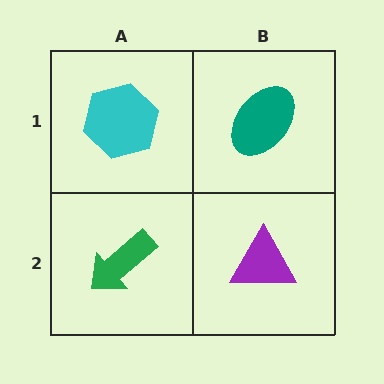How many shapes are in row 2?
2 shapes.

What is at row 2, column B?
A purple triangle.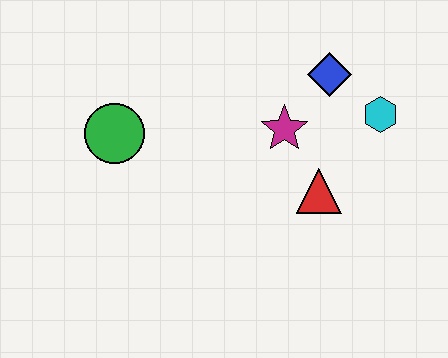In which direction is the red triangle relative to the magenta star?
The red triangle is below the magenta star.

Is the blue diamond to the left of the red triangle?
No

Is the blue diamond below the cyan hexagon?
No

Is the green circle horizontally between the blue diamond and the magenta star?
No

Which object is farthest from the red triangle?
The green circle is farthest from the red triangle.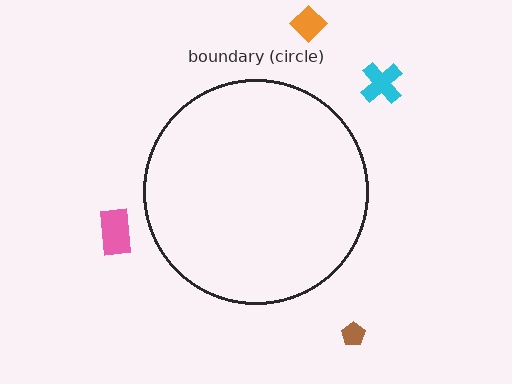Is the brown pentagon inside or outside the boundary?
Outside.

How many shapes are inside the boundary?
0 inside, 4 outside.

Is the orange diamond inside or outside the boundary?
Outside.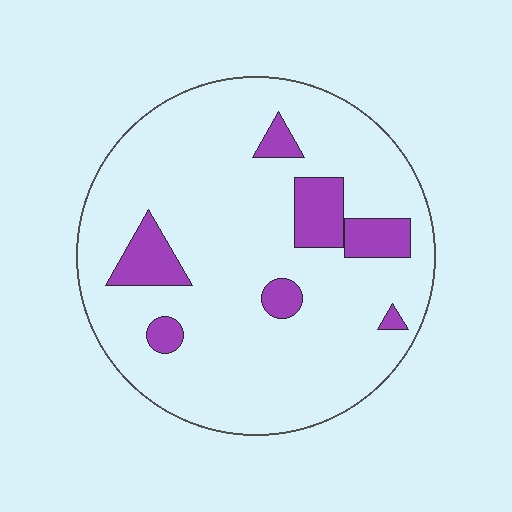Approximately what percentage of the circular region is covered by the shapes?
Approximately 15%.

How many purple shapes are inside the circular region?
7.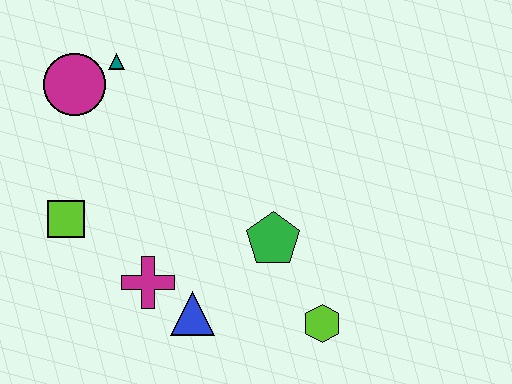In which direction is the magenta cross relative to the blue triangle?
The magenta cross is to the left of the blue triangle.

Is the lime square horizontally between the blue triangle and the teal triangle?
No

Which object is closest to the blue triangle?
The magenta cross is closest to the blue triangle.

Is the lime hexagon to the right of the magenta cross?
Yes